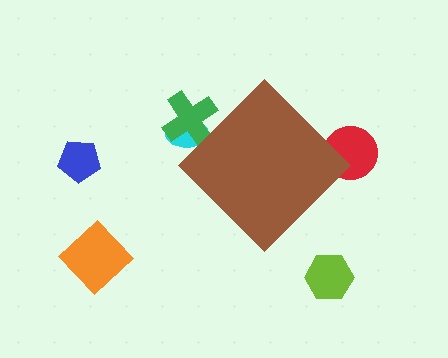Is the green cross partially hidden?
Yes, the green cross is partially hidden behind the brown diamond.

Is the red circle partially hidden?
Yes, the red circle is partially hidden behind the brown diamond.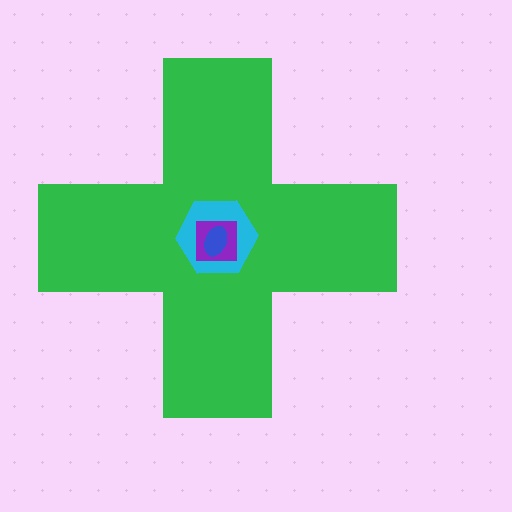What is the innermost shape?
The blue ellipse.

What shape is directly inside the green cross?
The cyan hexagon.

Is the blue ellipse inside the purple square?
Yes.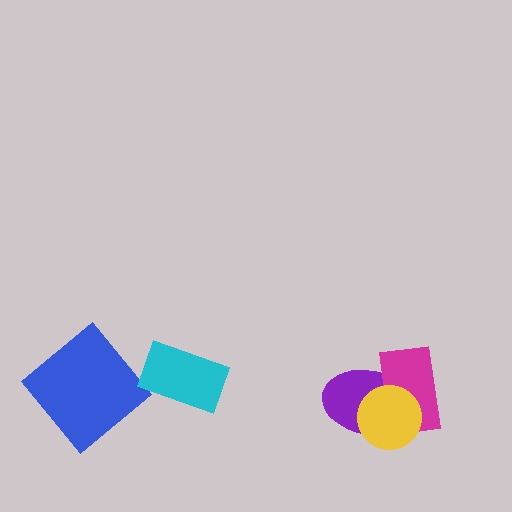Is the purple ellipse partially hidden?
Yes, it is partially covered by another shape.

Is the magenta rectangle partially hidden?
Yes, it is partially covered by another shape.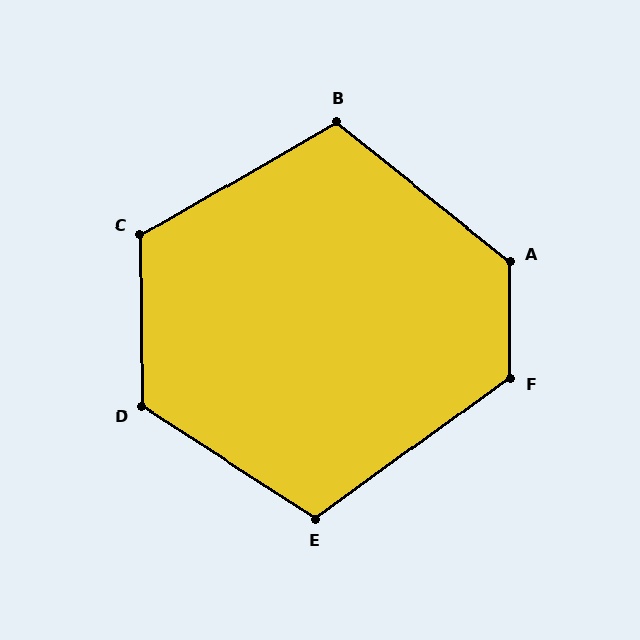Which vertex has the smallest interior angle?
B, at approximately 111 degrees.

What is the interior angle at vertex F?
Approximately 126 degrees (obtuse).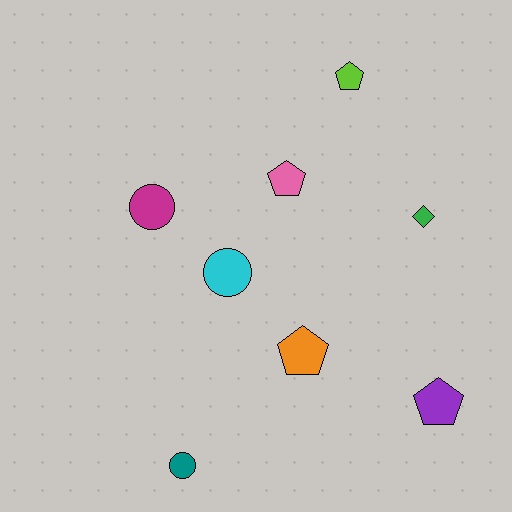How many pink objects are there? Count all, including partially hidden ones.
There is 1 pink object.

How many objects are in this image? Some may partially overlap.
There are 8 objects.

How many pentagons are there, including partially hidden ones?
There are 4 pentagons.